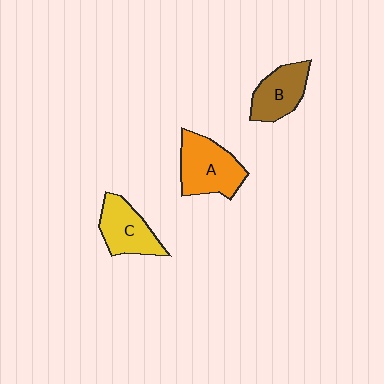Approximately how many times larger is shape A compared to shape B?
Approximately 1.3 times.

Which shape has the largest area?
Shape A (orange).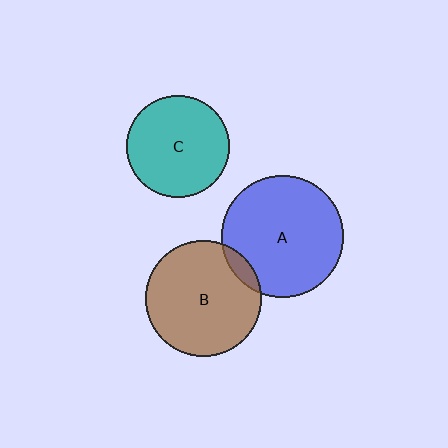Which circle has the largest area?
Circle A (blue).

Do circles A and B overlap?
Yes.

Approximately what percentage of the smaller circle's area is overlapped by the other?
Approximately 10%.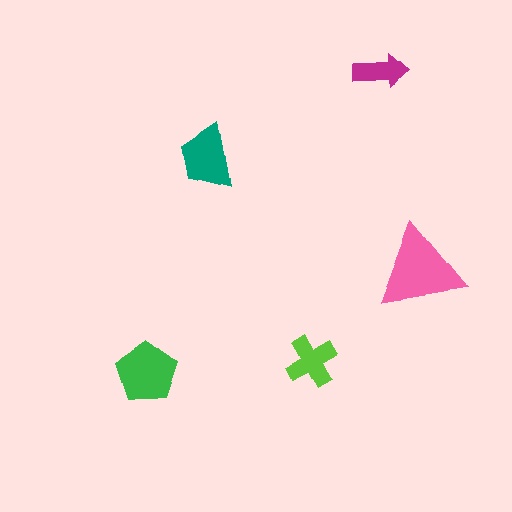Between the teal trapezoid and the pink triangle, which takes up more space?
The pink triangle.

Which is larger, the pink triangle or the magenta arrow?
The pink triangle.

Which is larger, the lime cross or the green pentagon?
The green pentagon.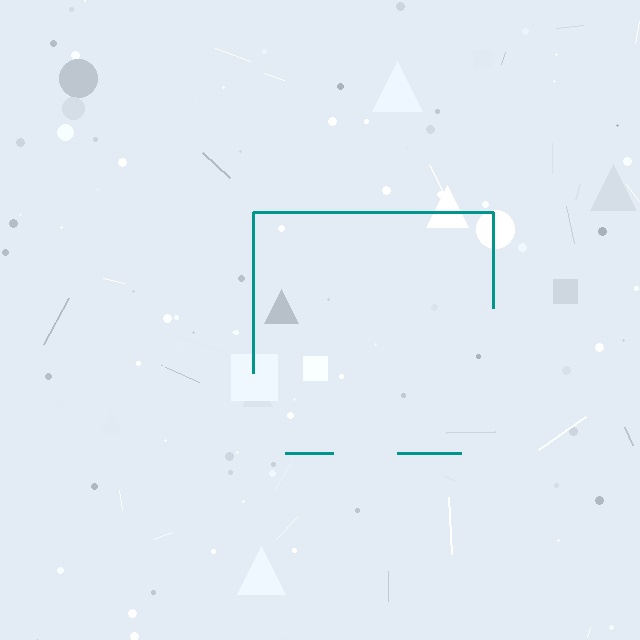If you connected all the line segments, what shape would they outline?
They would outline a square.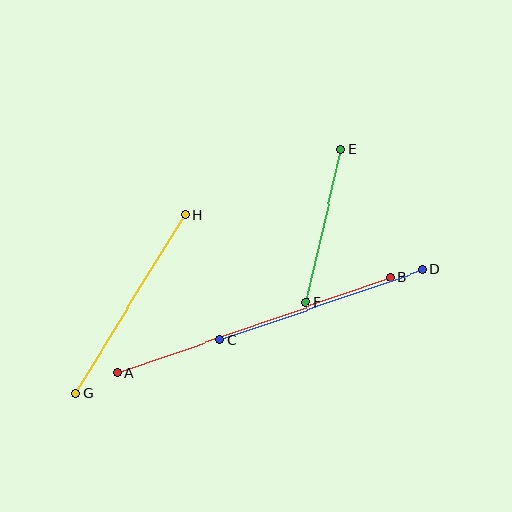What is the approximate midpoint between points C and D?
The midpoint is at approximately (321, 305) pixels.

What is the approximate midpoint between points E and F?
The midpoint is at approximately (323, 226) pixels.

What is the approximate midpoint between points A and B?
The midpoint is at approximately (254, 325) pixels.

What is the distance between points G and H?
The distance is approximately 209 pixels.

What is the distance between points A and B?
The distance is approximately 289 pixels.